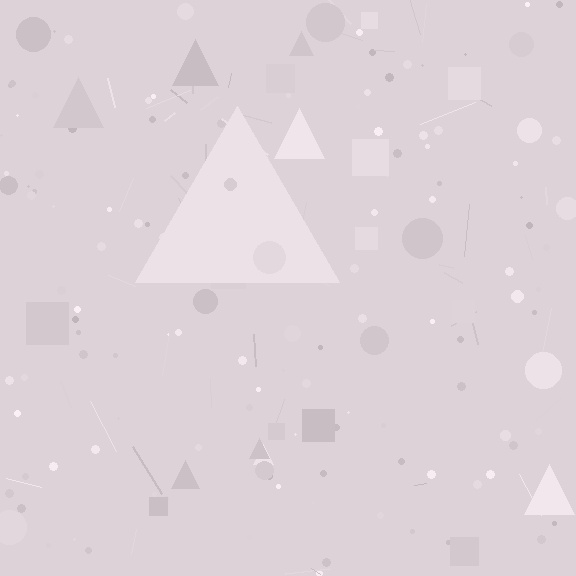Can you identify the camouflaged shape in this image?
The camouflaged shape is a triangle.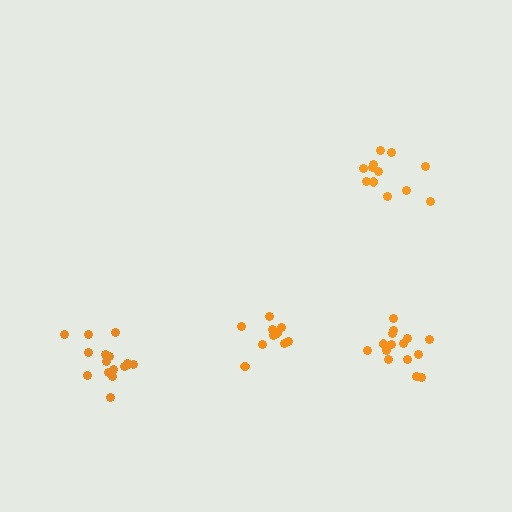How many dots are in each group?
Group 1: 16 dots, Group 2: 12 dots, Group 3: 15 dots, Group 4: 10 dots (53 total).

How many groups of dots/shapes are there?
There are 4 groups.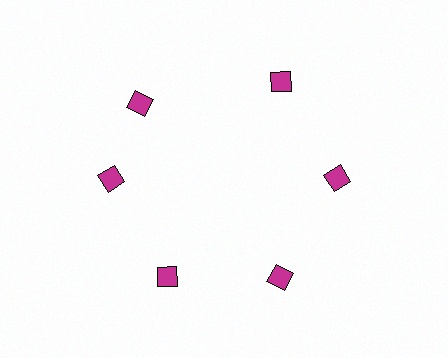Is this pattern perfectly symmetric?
No. The 6 magenta diamonds are arranged in a ring, but one element near the 11 o'clock position is rotated out of alignment along the ring, breaking the 6-fold rotational symmetry.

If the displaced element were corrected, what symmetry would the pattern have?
It would have 6-fold rotational symmetry — the pattern would map onto itself every 60 degrees.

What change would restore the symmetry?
The symmetry would be restored by rotating it back into even spacing with its neighbors so that all 6 diamonds sit at equal angles and equal distance from the center.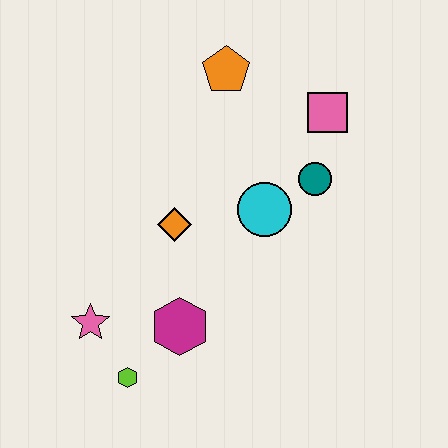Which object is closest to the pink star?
The lime hexagon is closest to the pink star.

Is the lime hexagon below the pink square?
Yes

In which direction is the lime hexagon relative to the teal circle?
The lime hexagon is below the teal circle.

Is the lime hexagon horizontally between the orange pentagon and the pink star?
Yes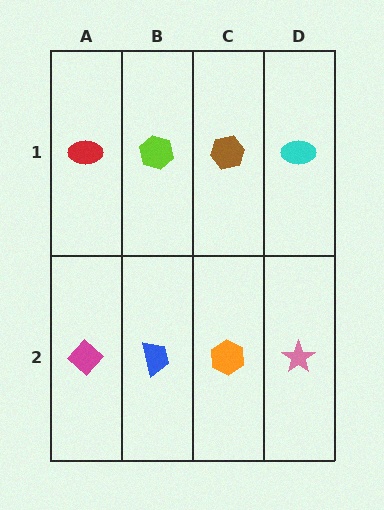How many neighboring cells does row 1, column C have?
3.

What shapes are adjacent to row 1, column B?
A blue trapezoid (row 2, column B), a red ellipse (row 1, column A), a brown hexagon (row 1, column C).